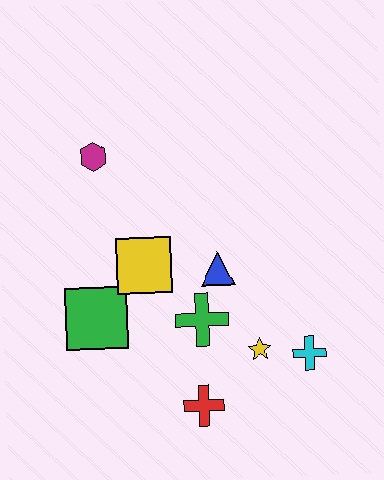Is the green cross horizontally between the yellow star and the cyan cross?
No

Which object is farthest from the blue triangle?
The magenta hexagon is farthest from the blue triangle.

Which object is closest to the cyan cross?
The yellow star is closest to the cyan cross.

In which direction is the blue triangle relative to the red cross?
The blue triangle is above the red cross.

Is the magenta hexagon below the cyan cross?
No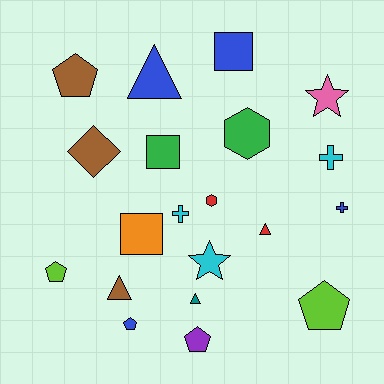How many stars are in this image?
There are 2 stars.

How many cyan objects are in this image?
There are 3 cyan objects.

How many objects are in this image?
There are 20 objects.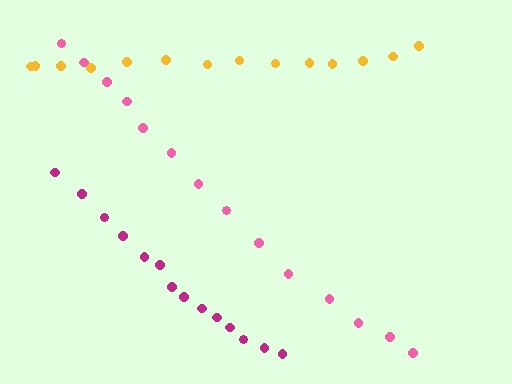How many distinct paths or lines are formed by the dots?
There are 3 distinct paths.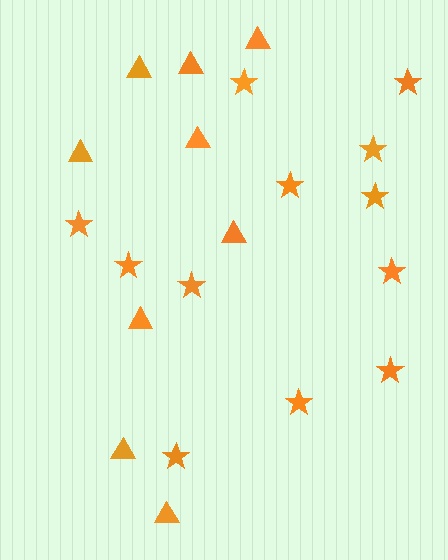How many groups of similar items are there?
There are 2 groups: one group of stars (12) and one group of triangles (9).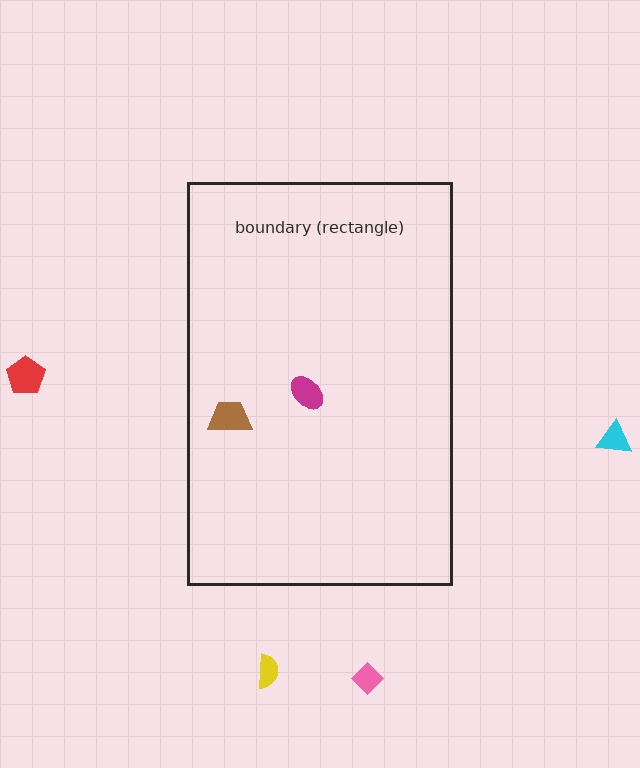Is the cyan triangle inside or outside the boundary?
Outside.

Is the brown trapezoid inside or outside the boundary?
Inside.